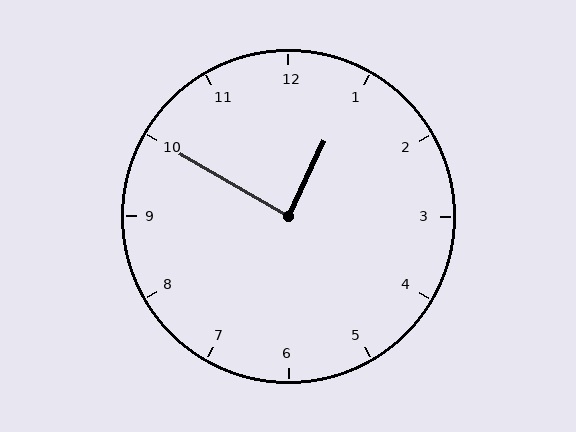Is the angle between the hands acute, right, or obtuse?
It is right.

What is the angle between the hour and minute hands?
Approximately 85 degrees.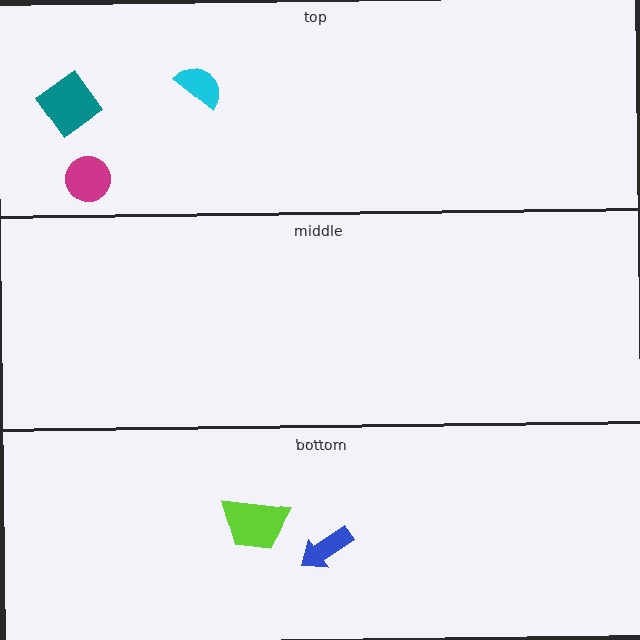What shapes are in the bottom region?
The blue arrow, the lime trapezoid.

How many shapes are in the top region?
3.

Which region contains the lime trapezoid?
The bottom region.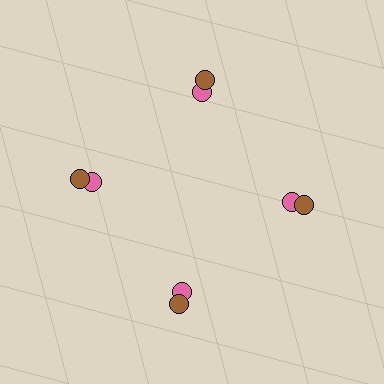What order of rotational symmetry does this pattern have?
This pattern has 4-fold rotational symmetry.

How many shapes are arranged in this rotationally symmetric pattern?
There are 8 shapes, arranged in 4 groups of 2.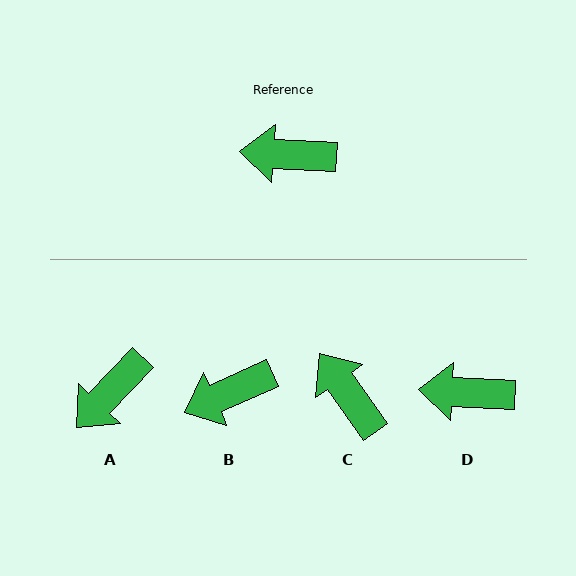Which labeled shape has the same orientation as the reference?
D.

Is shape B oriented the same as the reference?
No, it is off by about 27 degrees.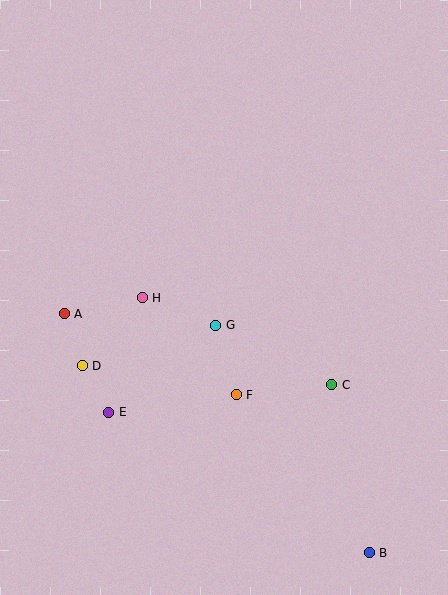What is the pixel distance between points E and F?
The distance between E and F is 128 pixels.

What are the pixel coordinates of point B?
Point B is at (369, 553).